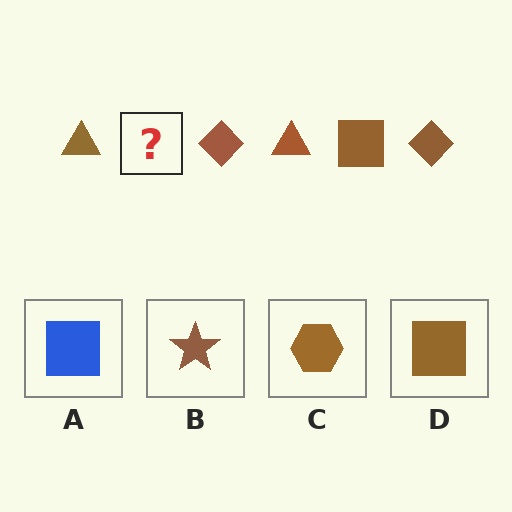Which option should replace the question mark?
Option D.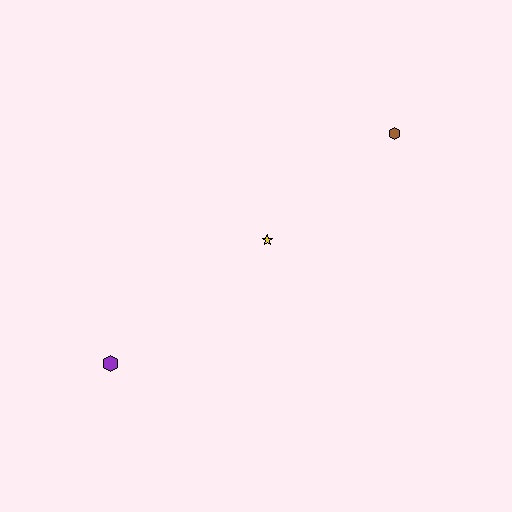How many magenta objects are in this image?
There are no magenta objects.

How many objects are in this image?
There are 3 objects.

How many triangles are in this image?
There are no triangles.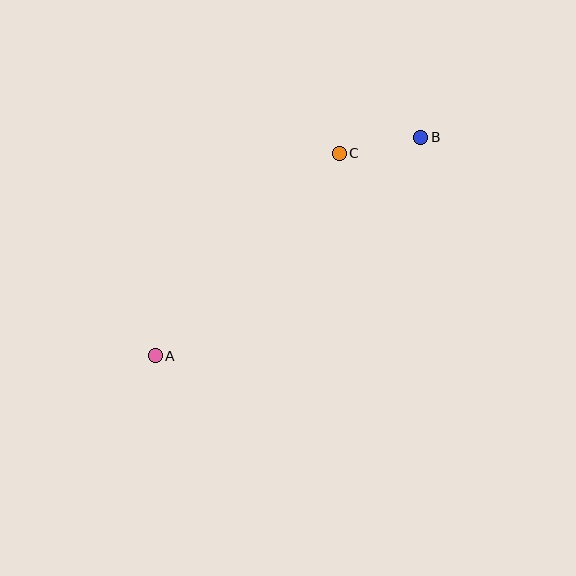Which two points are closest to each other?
Points B and C are closest to each other.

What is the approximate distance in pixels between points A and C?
The distance between A and C is approximately 274 pixels.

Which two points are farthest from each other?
Points A and B are farthest from each other.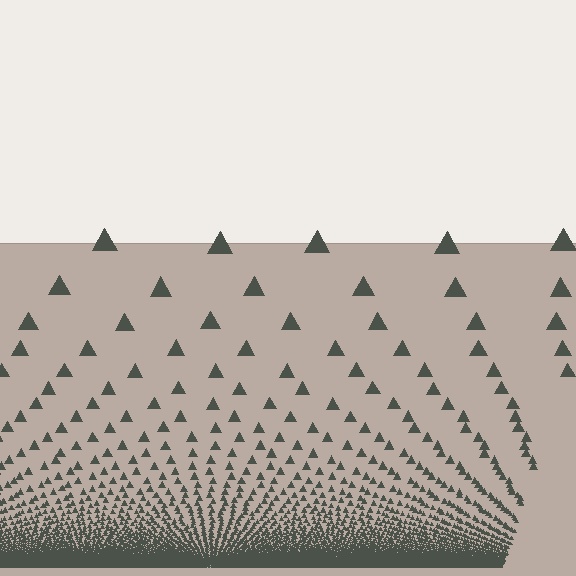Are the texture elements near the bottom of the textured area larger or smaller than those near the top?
Smaller. The gradient is inverted — elements near the bottom are smaller and denser.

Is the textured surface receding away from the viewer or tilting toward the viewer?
The surface appears to tilt toward the viewer. Texture elements get larger and sparser toward the top.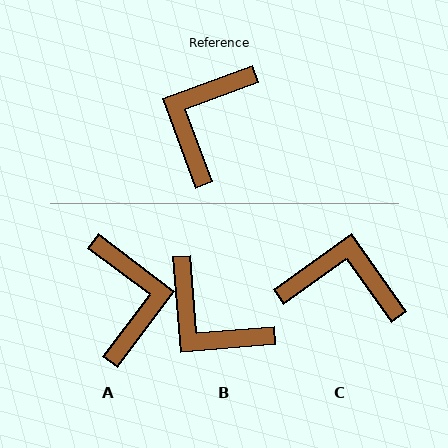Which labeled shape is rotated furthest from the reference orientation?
A, about 148 degrees away.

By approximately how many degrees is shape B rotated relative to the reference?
Approximately 74 degrees counter-clockwise.